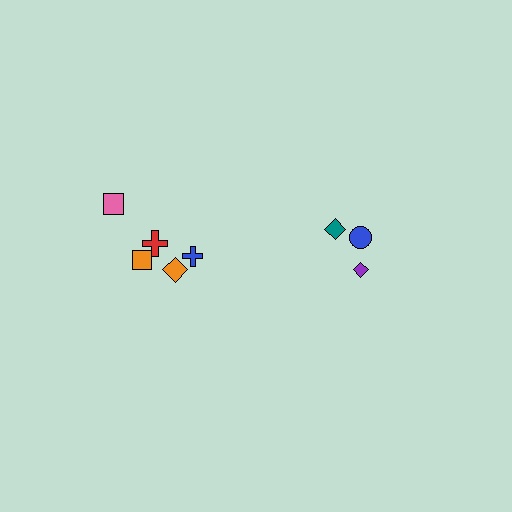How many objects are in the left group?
There are 5 objects.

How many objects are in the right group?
There are 3 objects.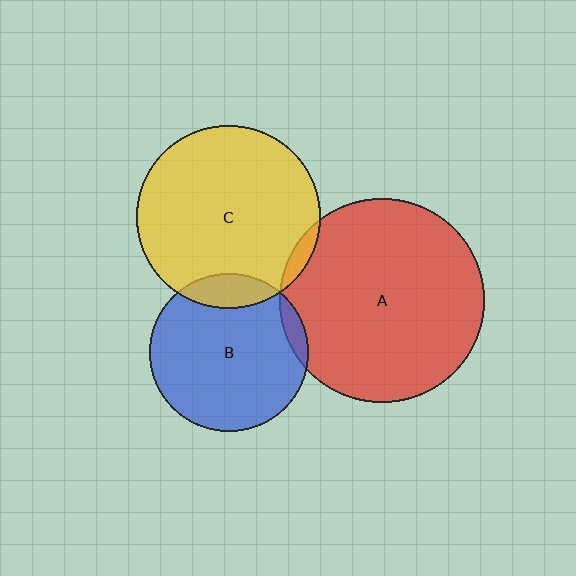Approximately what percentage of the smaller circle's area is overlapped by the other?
Approximately 5%.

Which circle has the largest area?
Circle A (red).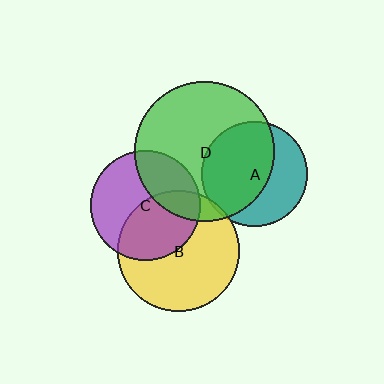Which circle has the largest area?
Circle D (green).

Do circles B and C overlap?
Yes.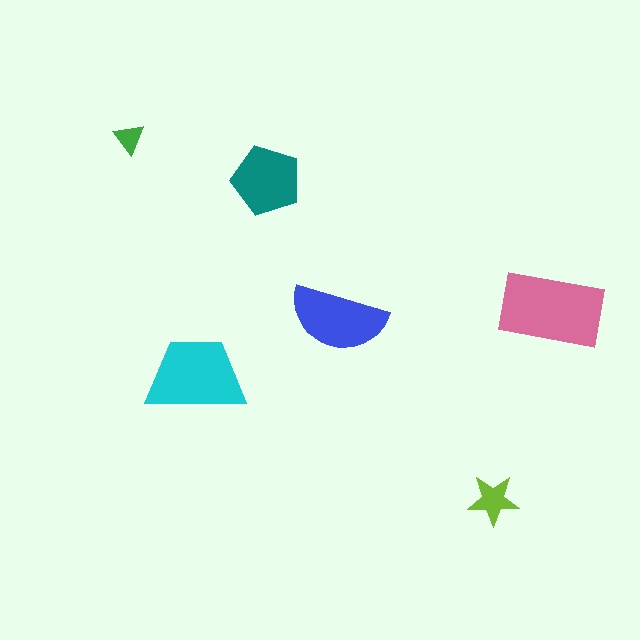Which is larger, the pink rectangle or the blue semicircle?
The pink rectangle.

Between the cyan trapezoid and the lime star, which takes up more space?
The cyan trapezoid.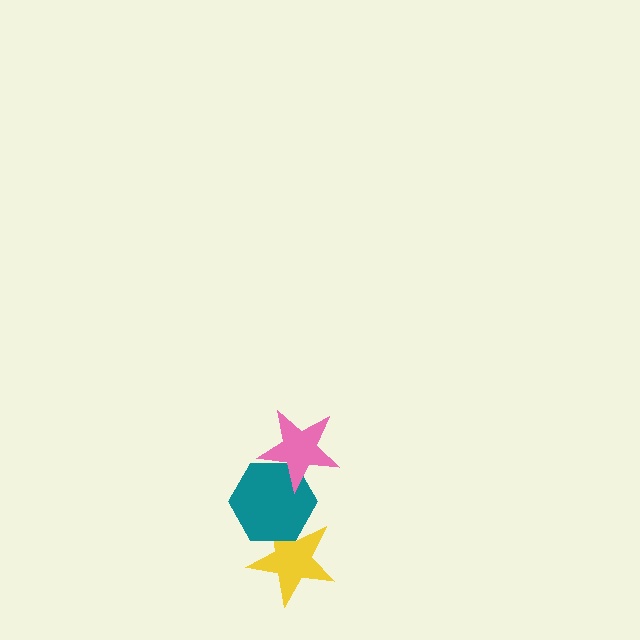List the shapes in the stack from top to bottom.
From top to bottom: the pink star, the teal hexagon, the yellow star.